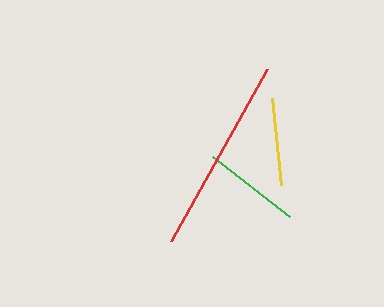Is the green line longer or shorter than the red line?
The red line is longer than the green line.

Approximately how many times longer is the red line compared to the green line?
The red line is approximately 2.0 times the length of the green line.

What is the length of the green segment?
The green segment is approximately 98 pixels long.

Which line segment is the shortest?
The yellow line is the shortest at approximately 88 pixels.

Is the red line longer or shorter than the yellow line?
The red line is longer than the yellow line.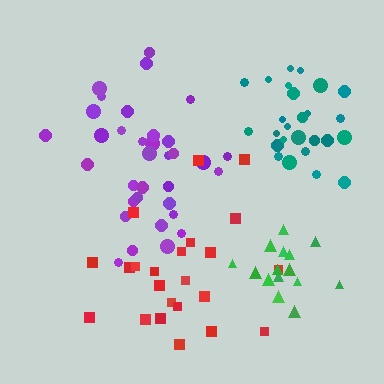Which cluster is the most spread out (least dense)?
Red.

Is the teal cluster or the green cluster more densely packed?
Green.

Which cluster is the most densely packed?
Green.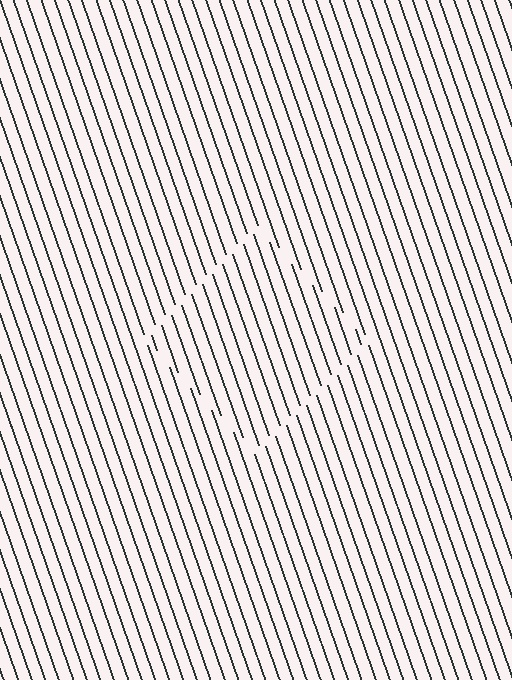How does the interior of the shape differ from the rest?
The interior of the shape contains the same grating, shifted by half a period — the contour is defined by the phase discontinuity where line-ends from the inner and outer gratings abut.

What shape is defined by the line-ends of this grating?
An illusory square. The interior of the shape contains the same grating, shifted by half a period — the contour is defined by the phase discontinuity where line-ends from the inner and outer gratings abut.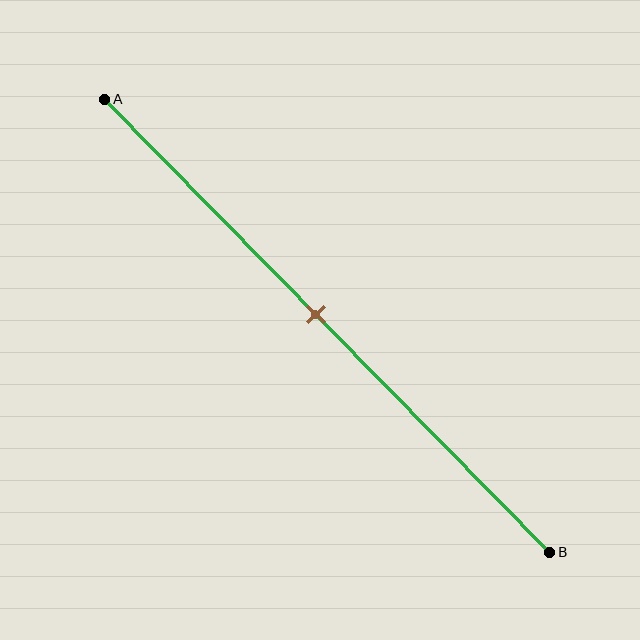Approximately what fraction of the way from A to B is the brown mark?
The brown mark is approximately 50% of the way from A to B.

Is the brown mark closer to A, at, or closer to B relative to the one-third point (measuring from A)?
The brown mark is closer to point B than the one-third point of segment AB.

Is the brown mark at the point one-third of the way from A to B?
No, the mark is at about 50% from A, not at the 33% one-third point.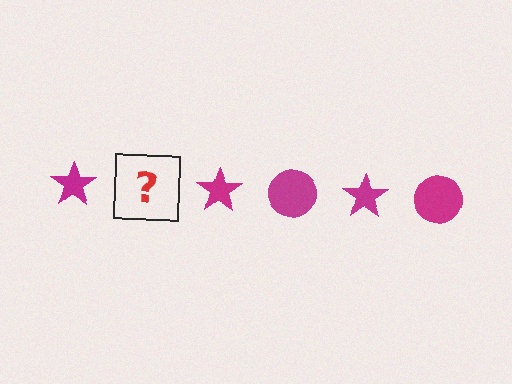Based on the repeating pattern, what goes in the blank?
The blank should be a magenta circle.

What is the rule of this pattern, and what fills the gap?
The rule is that the pattern cycles through star, circle shapes in magenta. The gap should be filled with a magenta circle.